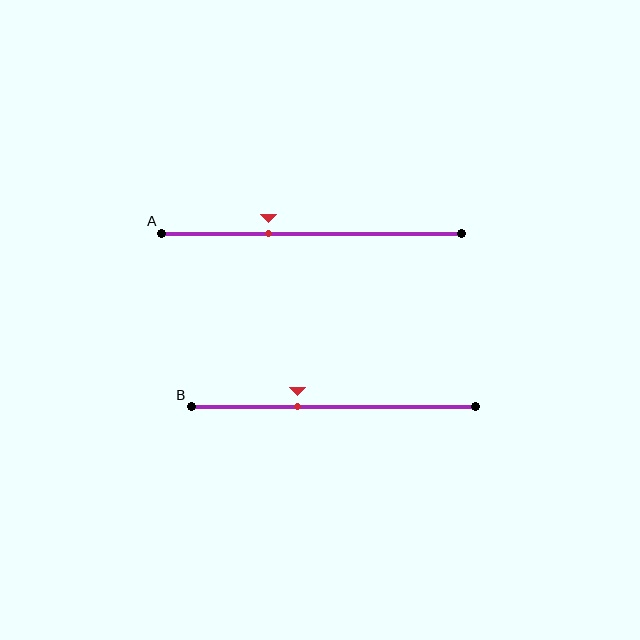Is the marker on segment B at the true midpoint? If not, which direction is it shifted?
No, the marker on segment B is shifted to the left by about 12% of the segment length.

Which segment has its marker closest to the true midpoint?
Segment B has its marker closest to the true midpoint.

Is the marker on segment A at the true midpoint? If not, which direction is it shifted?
No, the marker on segment A is shifted to the left by about 14% of the segment length.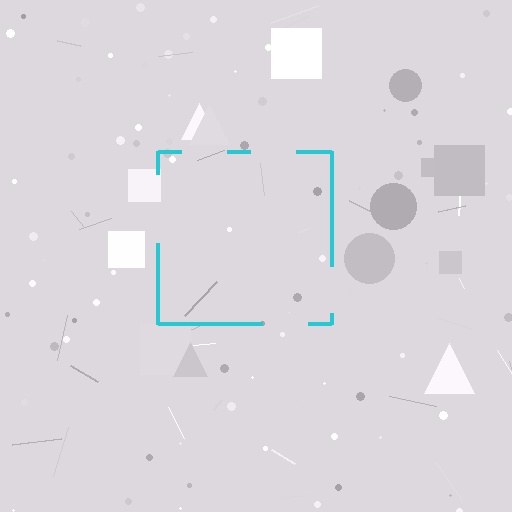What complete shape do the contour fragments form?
The contour fragments form a square.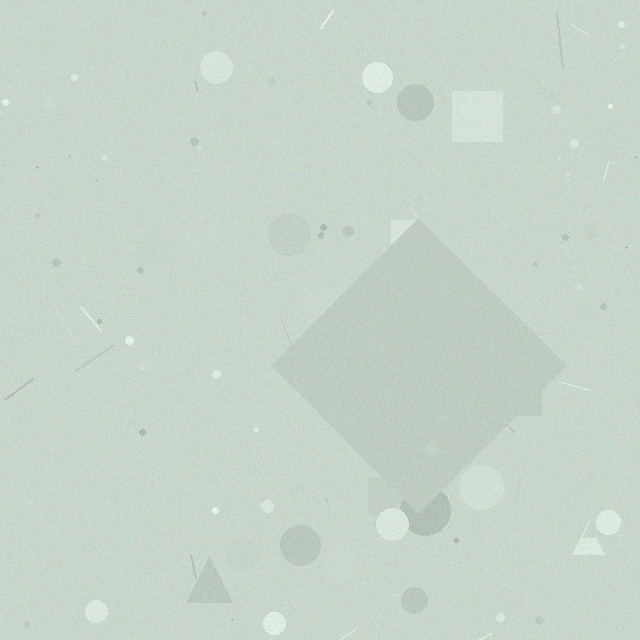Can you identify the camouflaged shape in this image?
The camouflaged shape is a diamond.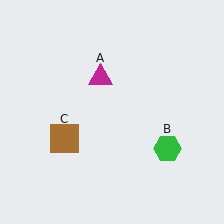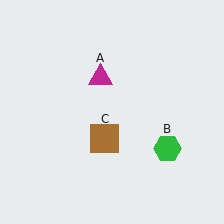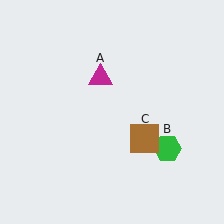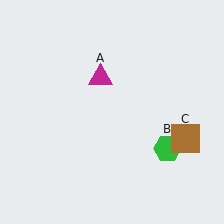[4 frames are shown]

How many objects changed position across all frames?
1 object changed position: brown square (object C).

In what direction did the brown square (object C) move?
The brown square (object C) moved right.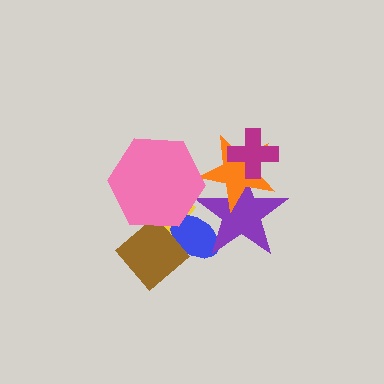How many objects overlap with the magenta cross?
2 objects overlap with the magenta cross.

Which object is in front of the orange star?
The magenta cross is in front of the orange star.